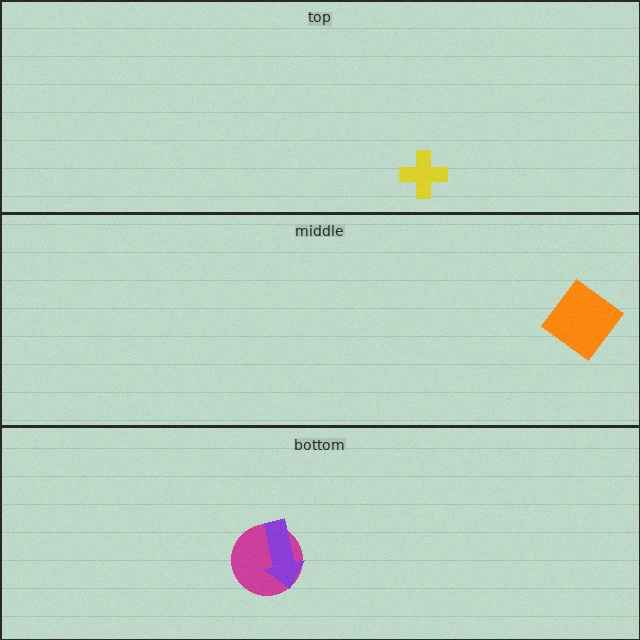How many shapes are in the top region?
1.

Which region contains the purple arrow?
The bottom region.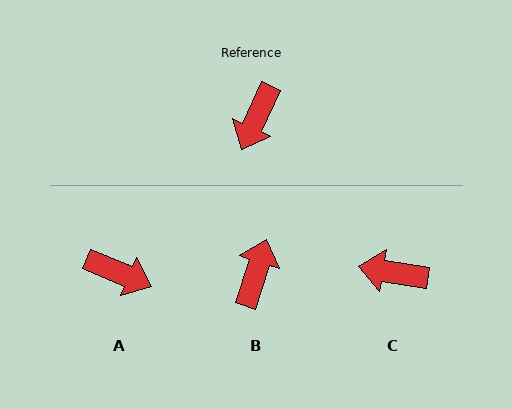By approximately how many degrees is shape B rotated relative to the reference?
Approximately 173 degrees clockwise.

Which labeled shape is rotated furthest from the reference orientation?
B, about 173 degrees away.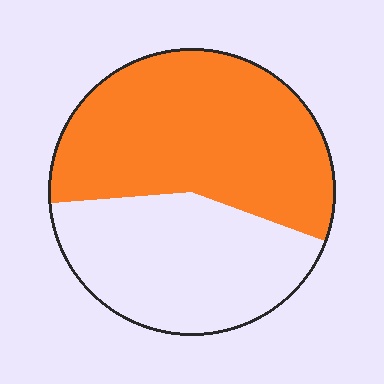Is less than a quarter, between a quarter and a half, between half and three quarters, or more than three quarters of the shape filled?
Between half and three quarters.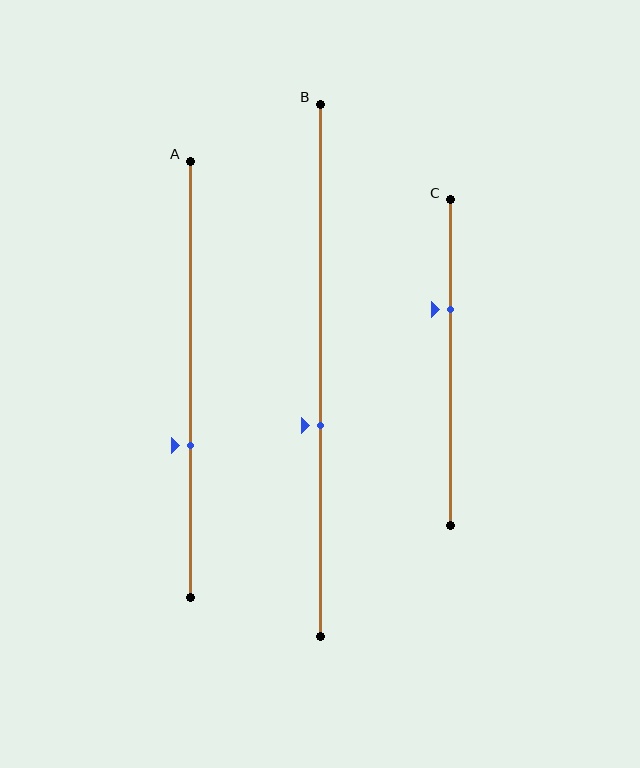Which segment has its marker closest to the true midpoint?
Segment B has its marker closest to the true midpoint.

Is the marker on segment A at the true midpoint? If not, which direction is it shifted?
No, the marker on segment A is shifted downward by about 15% of the segment length.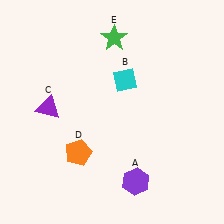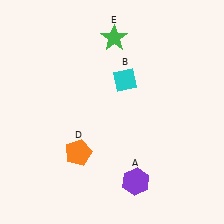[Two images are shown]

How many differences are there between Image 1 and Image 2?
There is 1 difference between the two images.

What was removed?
The purple triangle (C) was removed in Image 2.